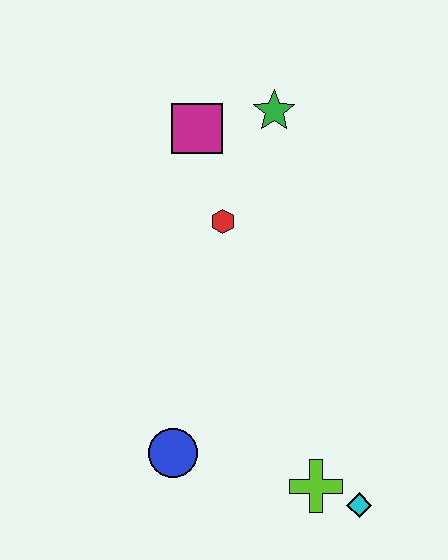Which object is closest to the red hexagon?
The magenta square is closest to the red hexagon.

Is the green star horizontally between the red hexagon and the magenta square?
No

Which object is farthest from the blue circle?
The green star is farthest from the blue circle.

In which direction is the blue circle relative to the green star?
The blue circle is below the green star.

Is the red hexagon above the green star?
No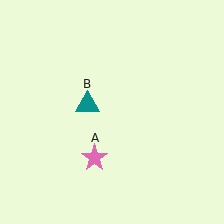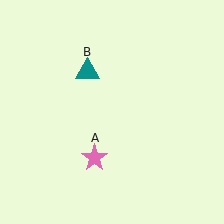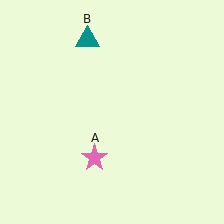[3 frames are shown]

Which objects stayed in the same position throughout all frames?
Pink star (object A) remained stationary.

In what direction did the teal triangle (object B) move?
The teal triangle (object B) moved up.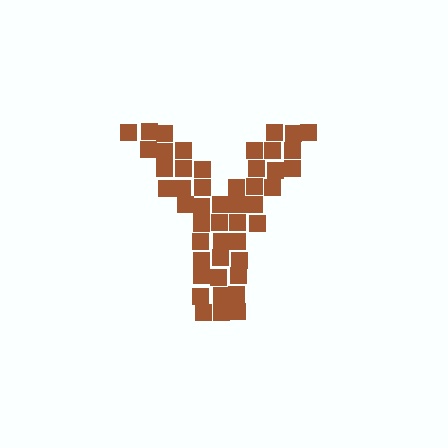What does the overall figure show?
The overall figure shows the letter Y.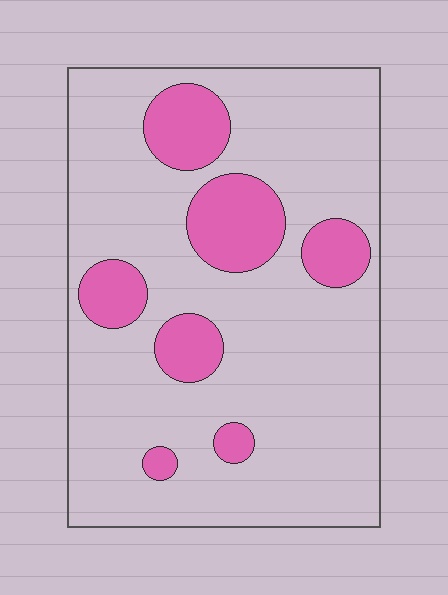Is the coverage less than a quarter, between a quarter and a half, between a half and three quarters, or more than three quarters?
Less than a quarter.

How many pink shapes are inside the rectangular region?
7.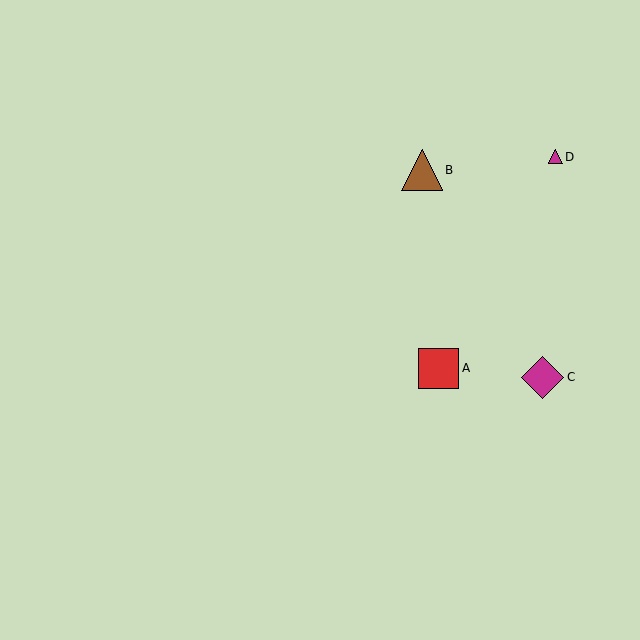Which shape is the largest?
The magenta diamond (labeled C) is the largest.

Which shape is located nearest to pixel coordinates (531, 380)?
The magenta diamond (labeled C) at (543, 377) is nearest to that location.